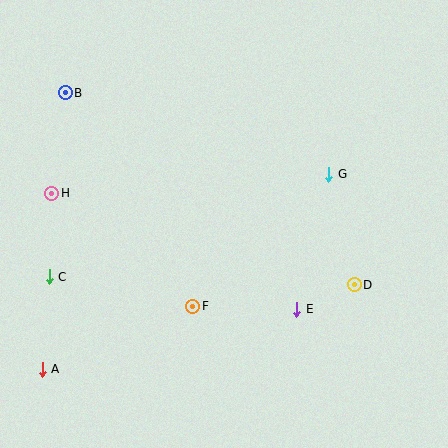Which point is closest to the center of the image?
Point F at (193, 306) is closest to the center.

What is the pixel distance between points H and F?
The distance between H and F is 181 pixels.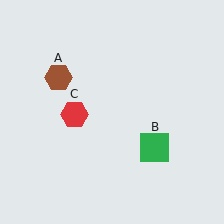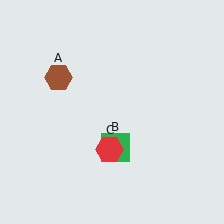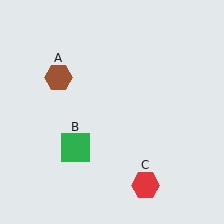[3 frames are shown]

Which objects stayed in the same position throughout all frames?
Brown hexagon (object A) remained stationary.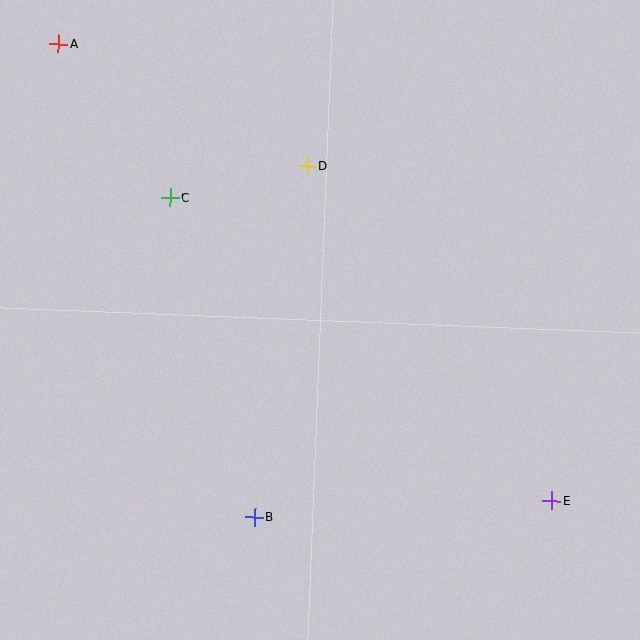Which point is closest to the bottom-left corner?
Point B is closest to the bottom-left corner.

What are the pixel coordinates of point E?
Point E is at (552, 501).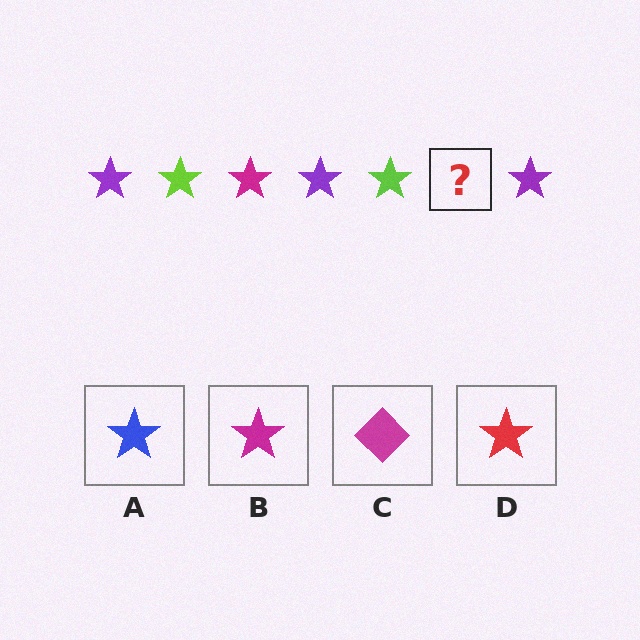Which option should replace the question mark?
Option B.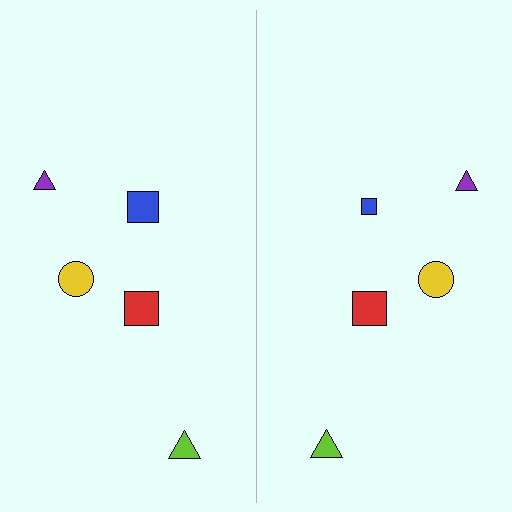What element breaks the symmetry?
The blue square on the right side has a different size than its mirror counterpart.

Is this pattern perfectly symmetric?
No, the pattern is not perfectly symmetric. The blue square on the right side has a different size than its mirror counterpart.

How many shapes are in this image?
There are 10 shapes in this image.